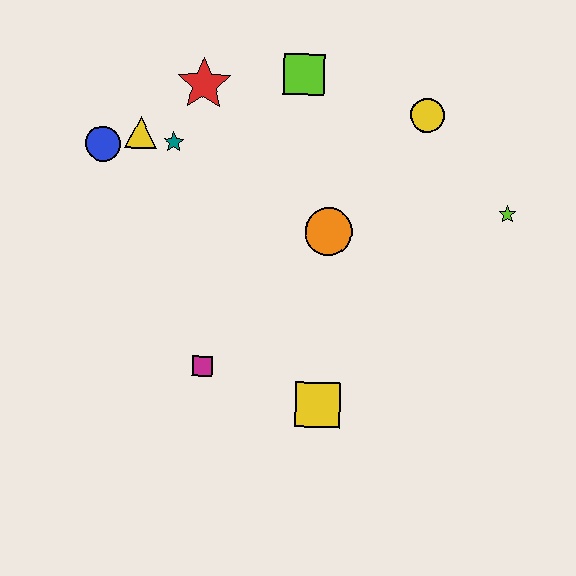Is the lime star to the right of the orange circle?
Yes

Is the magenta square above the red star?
No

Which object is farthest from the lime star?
The blue circle is farthest from the lime star.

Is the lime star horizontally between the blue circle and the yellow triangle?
No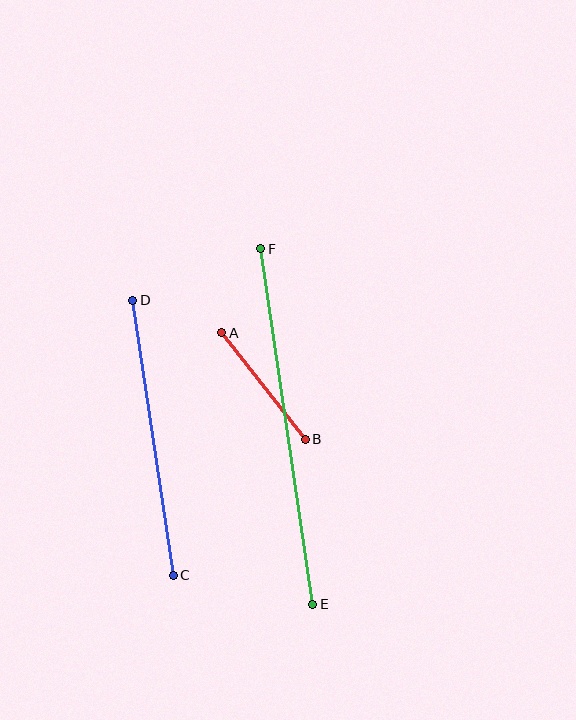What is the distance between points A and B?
The distance is approximately 135 pixels.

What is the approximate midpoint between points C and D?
The midpoint is at approximately (153, 438) pixels.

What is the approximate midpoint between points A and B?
The midpoint is at approximately (264, 386) pixels.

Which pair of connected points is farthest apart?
Points E and F are farthest apart.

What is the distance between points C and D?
The distance is approximately 278 pixels.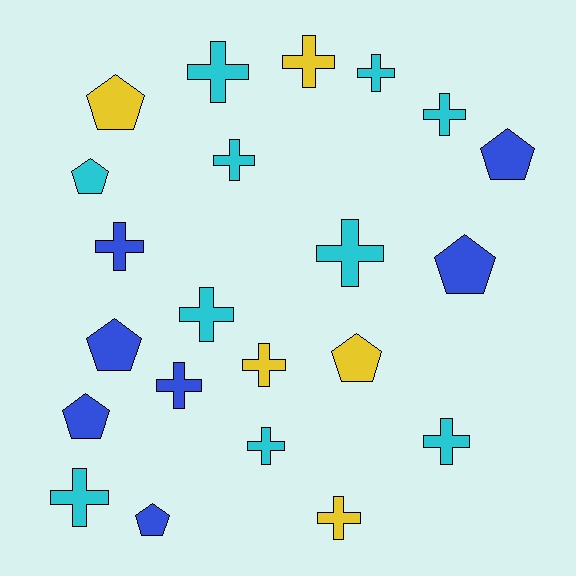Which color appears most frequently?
Cyan, with 10 objects.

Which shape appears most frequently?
Cross, with 14 objects.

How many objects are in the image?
There are 22 objects.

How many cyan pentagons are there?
There is 1 cyan pentagon.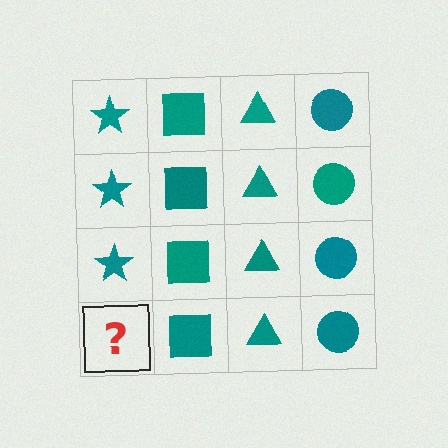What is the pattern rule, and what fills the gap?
The rule is that each column has a consistent shape. The gap should be filled with a teal star.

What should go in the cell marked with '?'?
The missing cell should contain a teal star.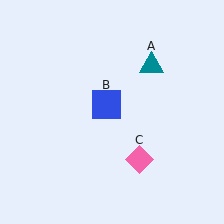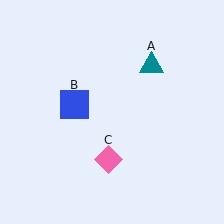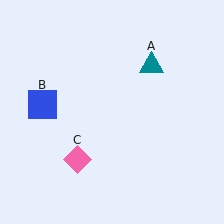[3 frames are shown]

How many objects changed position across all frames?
2 objects changed position: blue square (object B), pink diamond (object C).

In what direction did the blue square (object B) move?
The blue square (object B) moved left.